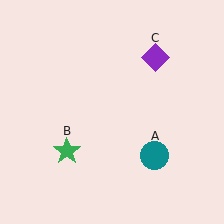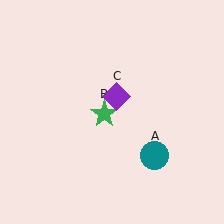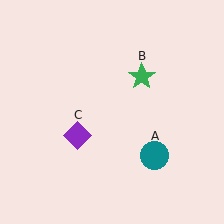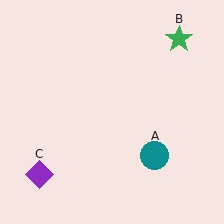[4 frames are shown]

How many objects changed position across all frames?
2 objects changed position: green star (object B), purple diamond (object C).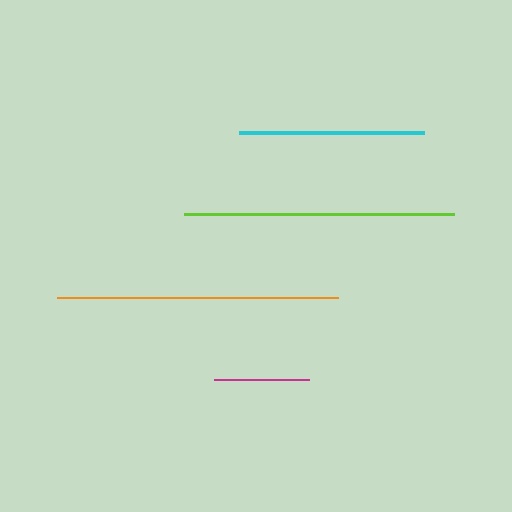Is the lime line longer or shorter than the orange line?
The orange line is longer than the lime line.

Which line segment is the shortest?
The magenta line is the shortest at approximately 96 pixels.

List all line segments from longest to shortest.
From longest to shortest: orange, lime, cyan, magenta.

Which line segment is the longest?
The orange line is the longest at approximately 281 pixels.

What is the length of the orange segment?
The orange segment is approximately 281 pixels long.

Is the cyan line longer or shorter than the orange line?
The orange line is longer than the cyan line.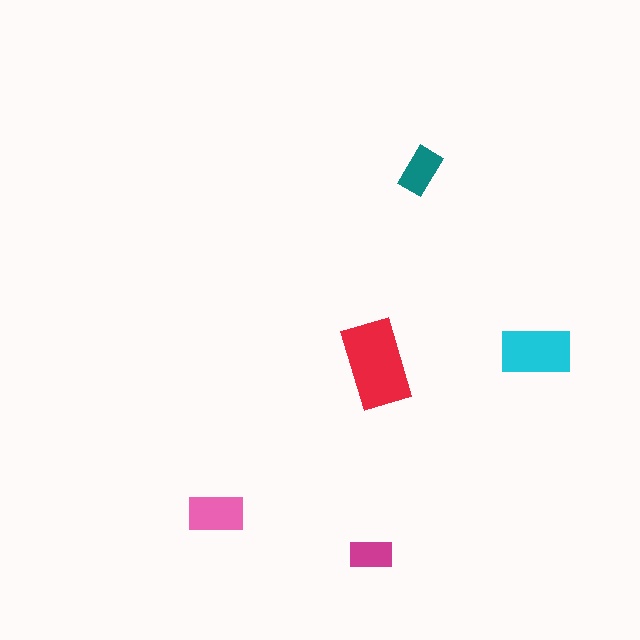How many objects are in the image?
There are 5 objects in the image.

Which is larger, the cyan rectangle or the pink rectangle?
The cyan one.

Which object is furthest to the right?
The cyan rectangle is rightmost.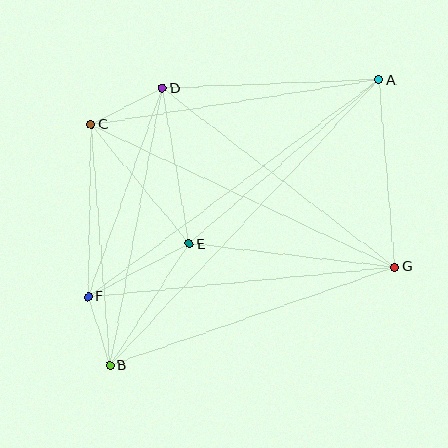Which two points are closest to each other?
Points B and F are closest to each other.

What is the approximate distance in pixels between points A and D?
The distance between A and D is approximately 217 pixels.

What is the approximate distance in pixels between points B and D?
The distance between B and D is approximately 282 pixels.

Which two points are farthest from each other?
Points A and B are farthest from each other.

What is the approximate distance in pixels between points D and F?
The distance between D and F is approximately 221 pixels.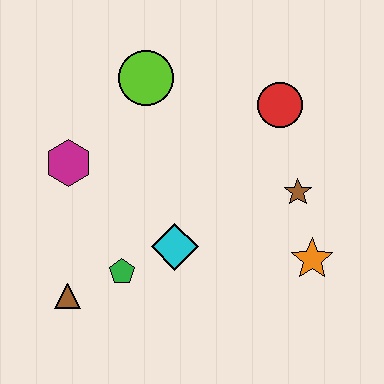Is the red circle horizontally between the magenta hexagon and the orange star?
Yes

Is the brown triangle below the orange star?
Yes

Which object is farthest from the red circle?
The brown triangle is farthest from the red circle.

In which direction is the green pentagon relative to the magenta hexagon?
The green pentagon is below the magenta hexagon.